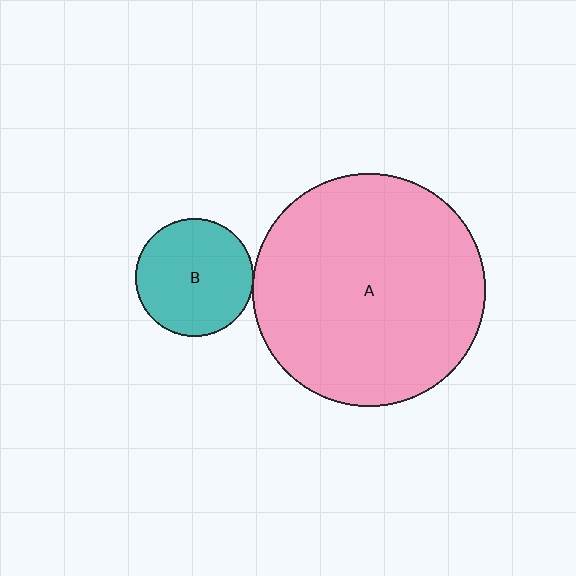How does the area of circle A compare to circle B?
Approximately 3.9 times.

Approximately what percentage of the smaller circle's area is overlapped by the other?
Approximately 5%.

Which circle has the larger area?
Circle A (pink).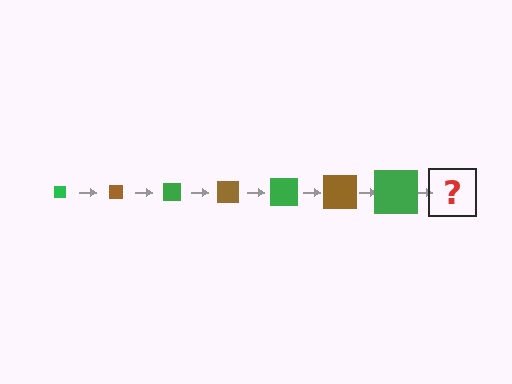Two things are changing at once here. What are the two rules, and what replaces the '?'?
The two rules are that the square grows larger each step and the color cycles through green and brown. The '?' should be a brown square, larger than the previous one.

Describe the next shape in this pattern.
It should be a brown square, larger than the previous one.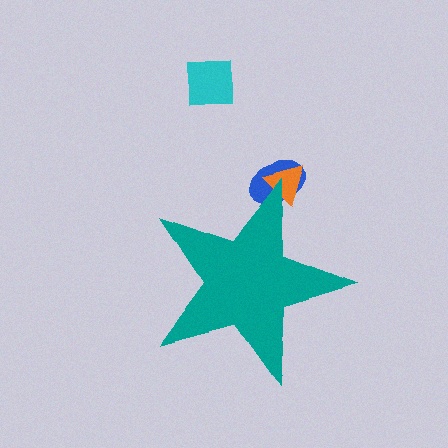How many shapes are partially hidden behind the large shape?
2 shapes are partially hidden.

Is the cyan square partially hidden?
No, the cyan square is fully visible.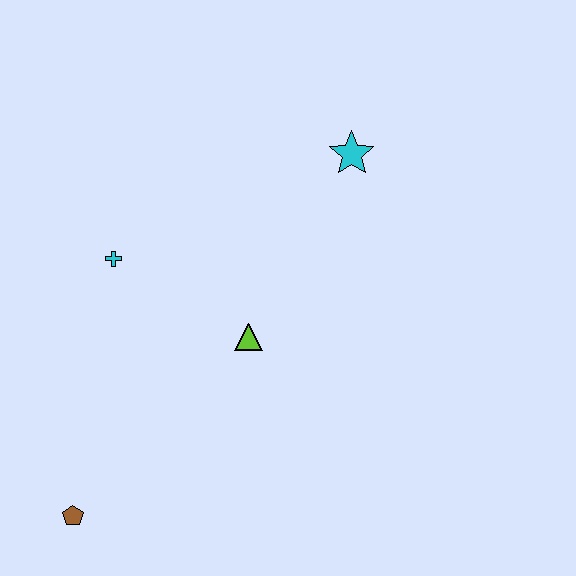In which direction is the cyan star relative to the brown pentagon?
The cyan star is above the brown pentagon.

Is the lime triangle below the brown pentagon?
No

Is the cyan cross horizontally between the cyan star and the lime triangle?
No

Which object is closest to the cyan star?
The lime triangle is closest to the cyan star.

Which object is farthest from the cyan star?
The brown pentagon is farthest from the cyan star.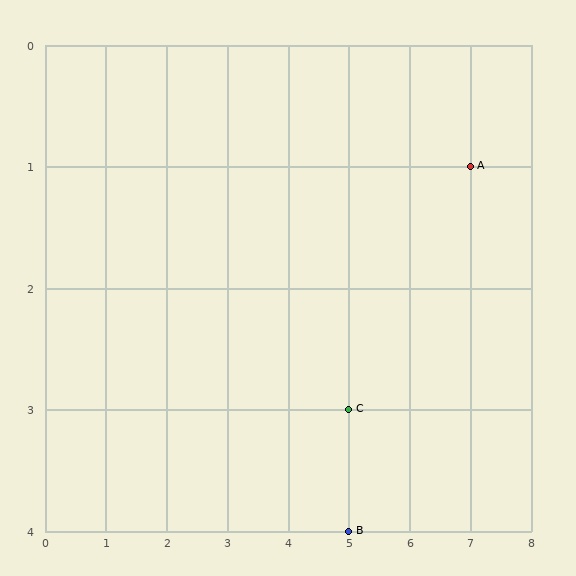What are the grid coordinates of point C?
Point C is at grid coordinates (5, 3).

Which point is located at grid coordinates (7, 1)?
Point A is at (7, 1).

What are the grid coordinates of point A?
Point A is at grid coordinates (7, 1).